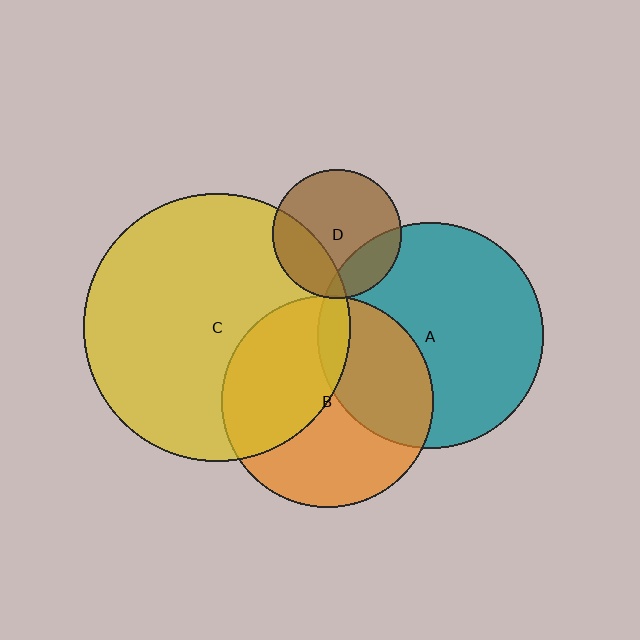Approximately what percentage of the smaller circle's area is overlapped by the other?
Approximately 30%.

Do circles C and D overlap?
Yes.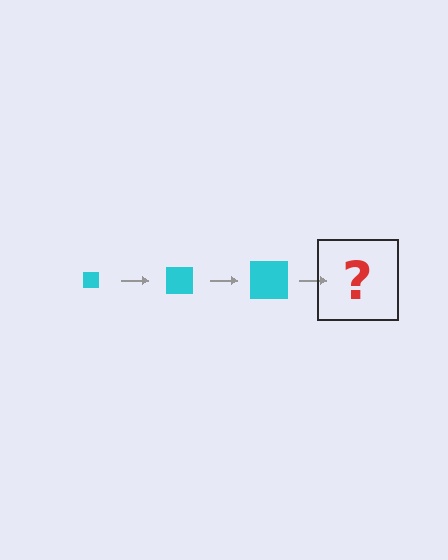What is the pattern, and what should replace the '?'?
The pattern is that the square gets progressively larger each step. The '?' should be a cyan square, larger than the previous one.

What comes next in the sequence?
The next element should be a cyan square, larger than the previous one.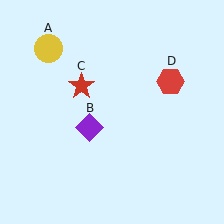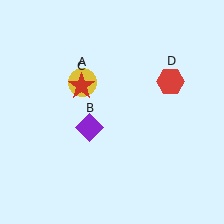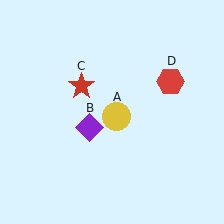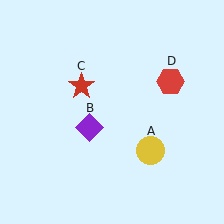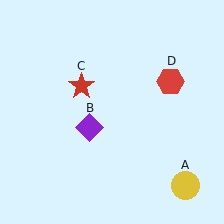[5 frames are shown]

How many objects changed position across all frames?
1 object changed position: yellow circle (object A).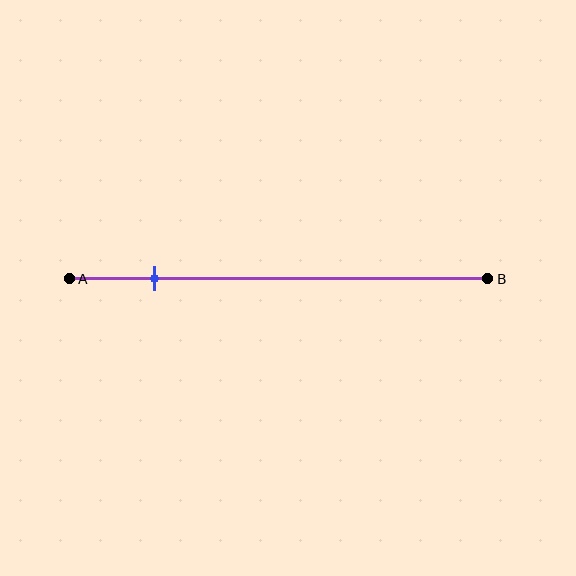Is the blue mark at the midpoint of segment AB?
No, the mark is at about 20% from A, not at the 50% midpoint.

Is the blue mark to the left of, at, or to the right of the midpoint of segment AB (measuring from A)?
The blue mark is to the left of the midpoint of segment AB.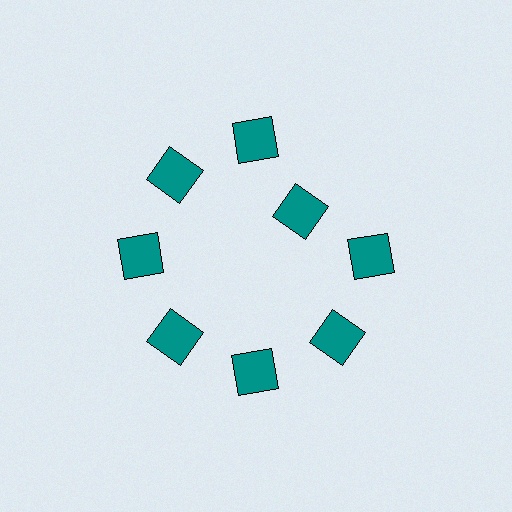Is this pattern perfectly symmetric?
No. The 8 teal squares are arranged in a ring, but one element near the 2 o'clock position is pulled inward toward the center, breaking the 8-fold rotational symmetry.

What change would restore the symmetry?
The symmetry would be restored by moving it outward, back onto the ring so that all 8 squares sit at equal angles and equal distance from the center.